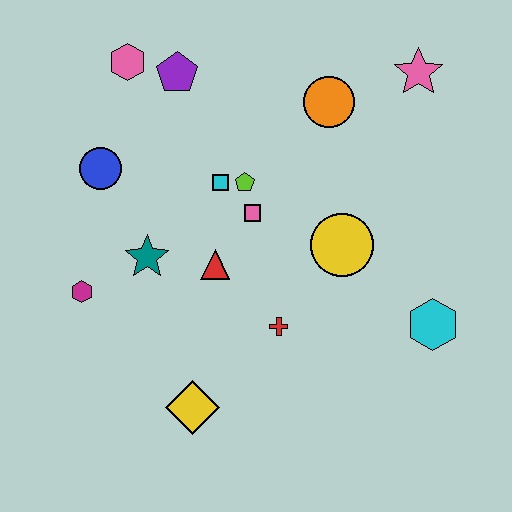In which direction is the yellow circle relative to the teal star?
The yellow circle is to the right of the teal star.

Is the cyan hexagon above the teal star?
No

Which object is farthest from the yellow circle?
The pink hexagon is farthest from the yellow circle.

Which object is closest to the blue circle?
The teal star is closest to the blue circle.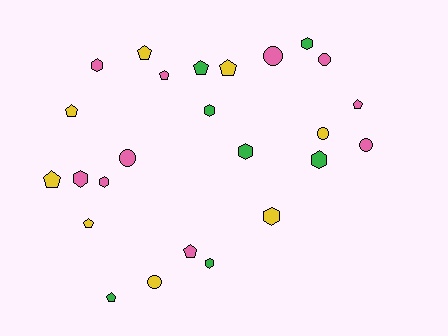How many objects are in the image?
There are 25 objects.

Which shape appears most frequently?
Pentagon, with 10 objects.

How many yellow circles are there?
There are 2 yellow circles.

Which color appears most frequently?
Pink, with 10 objects.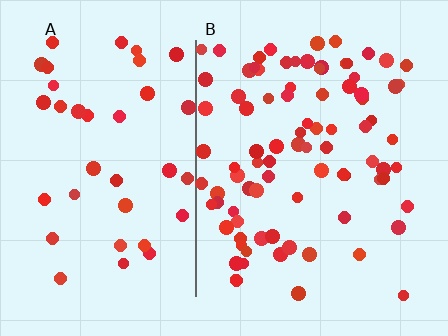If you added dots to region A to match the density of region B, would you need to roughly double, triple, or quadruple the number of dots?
Approximately double.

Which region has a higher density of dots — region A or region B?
B (the right).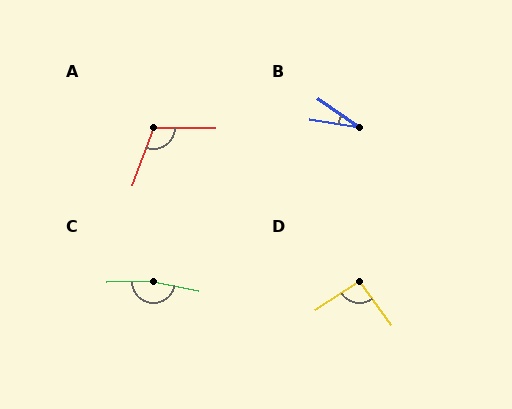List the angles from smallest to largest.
B (25°), D (93°), A (110°), C (169°).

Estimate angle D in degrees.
Approximately 93 degrees.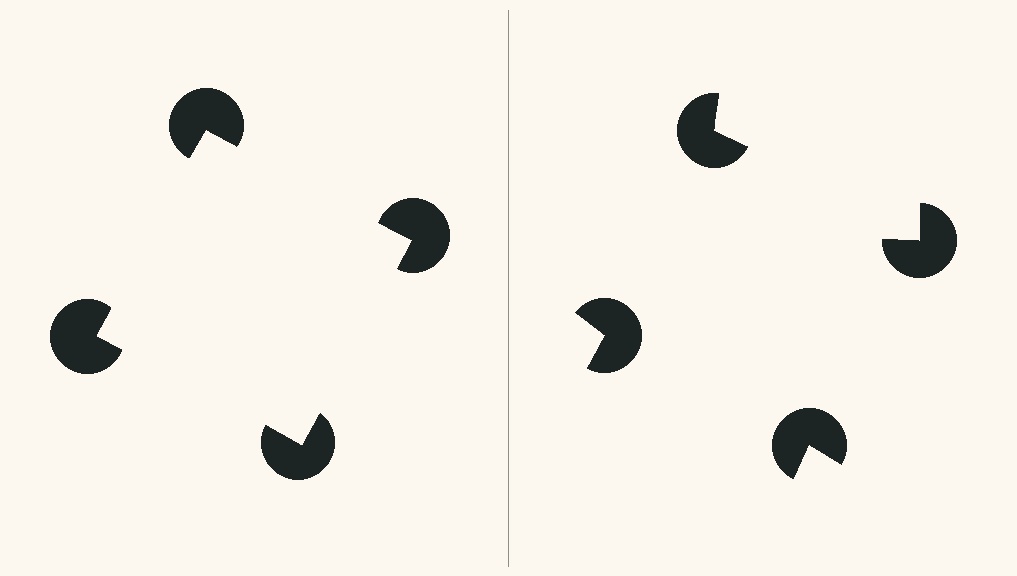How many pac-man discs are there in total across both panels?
8 — 4 on each side.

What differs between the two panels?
The pac-man discs are positioned identically on both sides; only the wedge orientations differ. On the left they align to a square; on the right they are misaligned.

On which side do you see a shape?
An illusory square appears on the left side. On the right side the wedge cuts are rotated, so no coherent shape forms.